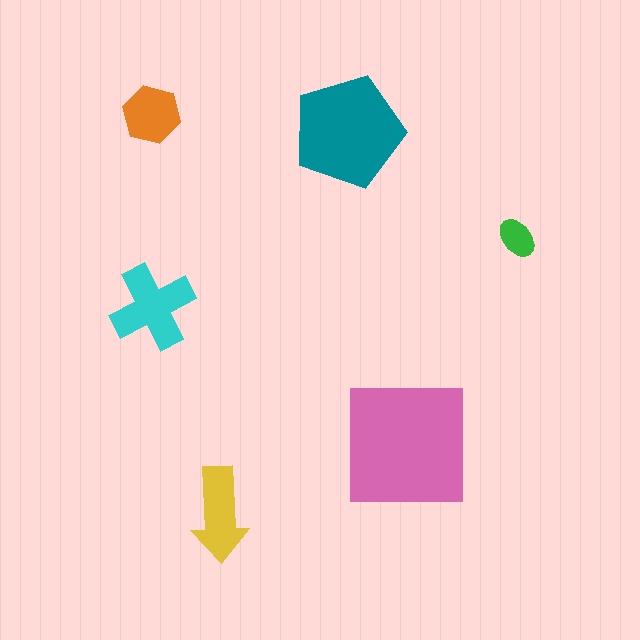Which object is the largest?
The pink square.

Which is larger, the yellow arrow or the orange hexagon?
The yellow arrow.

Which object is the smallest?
The green ellipse.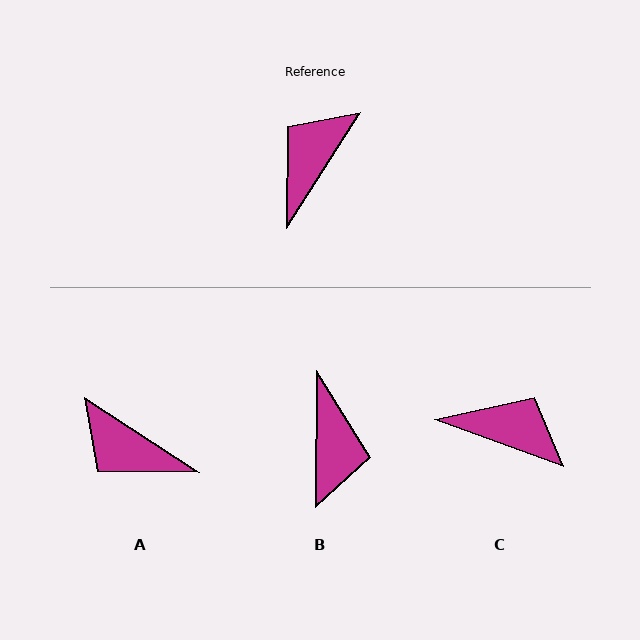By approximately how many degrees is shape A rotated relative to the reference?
Approximately 89 degrees counter-clockwise.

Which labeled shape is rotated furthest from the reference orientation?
B, about 148 degrees away.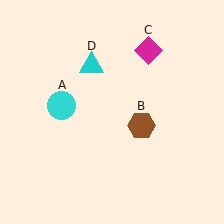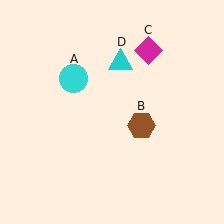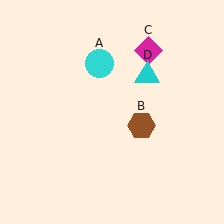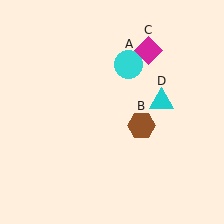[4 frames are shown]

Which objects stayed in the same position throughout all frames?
Brown hexagon (object B) and magenta diamond (object C) remained stationary.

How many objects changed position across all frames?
2 objects changed position: cyan circle (object A), cyan triangle (object D).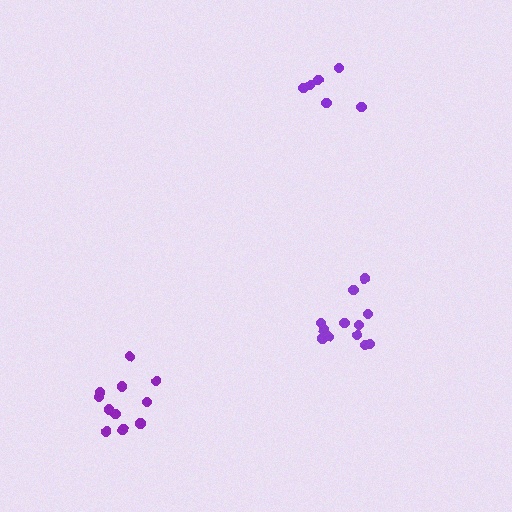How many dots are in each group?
Group 1: 11 dots, Group 2: 6 dots, Group 3: 12 dots (29 total).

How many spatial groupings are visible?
There are 3 spatial groupings.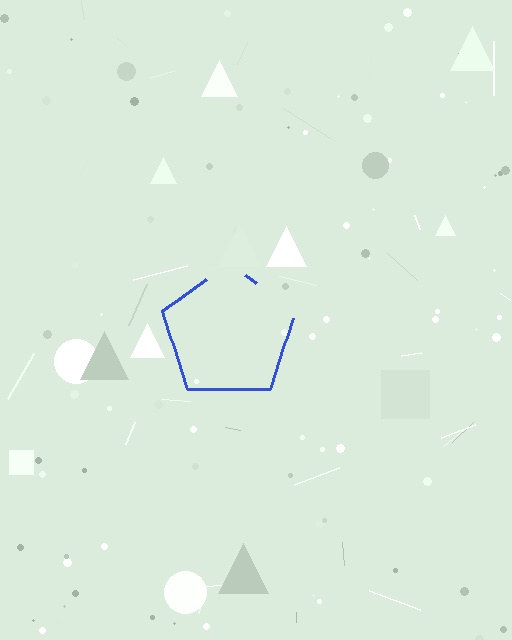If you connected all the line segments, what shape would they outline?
They would outline a pentagon.